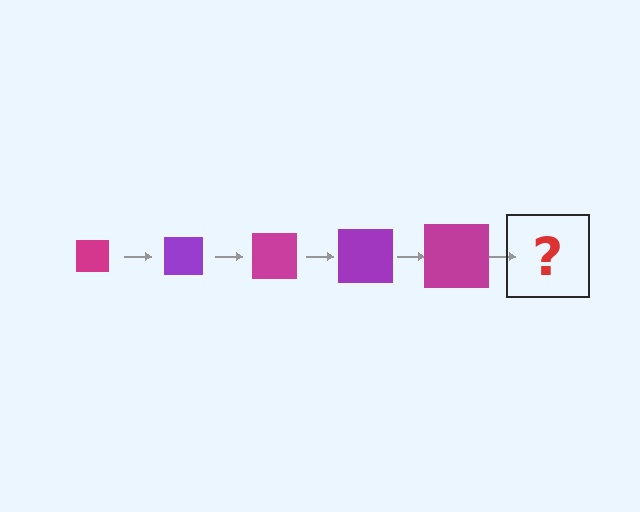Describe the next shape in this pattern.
It should be a purple square, larger than the previous one.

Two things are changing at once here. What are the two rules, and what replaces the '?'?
The two rules are that the square grows larger each step and the color cycles through magenta and purple. The '?' should be a purple square, larger than the previous one.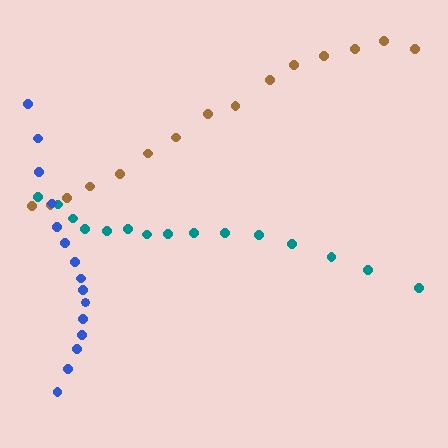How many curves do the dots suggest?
There are 3 distinct paths.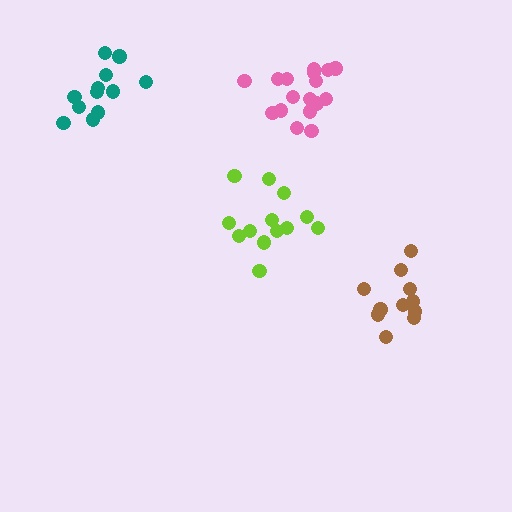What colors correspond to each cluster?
The clusters are colored: lime, brown, pink, teal.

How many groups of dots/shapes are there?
There are 4 groups.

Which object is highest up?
The pink cluster is topmost.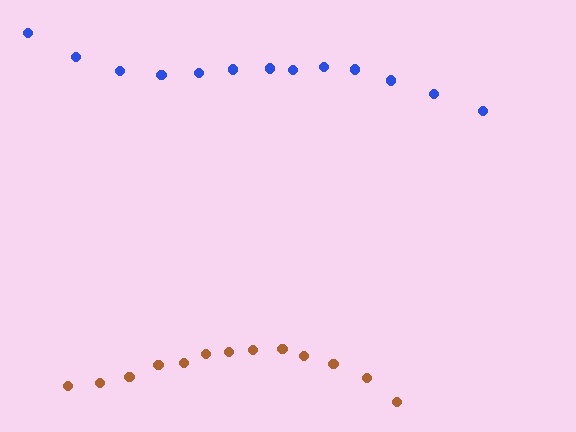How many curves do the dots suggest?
There are 2 distinct paths.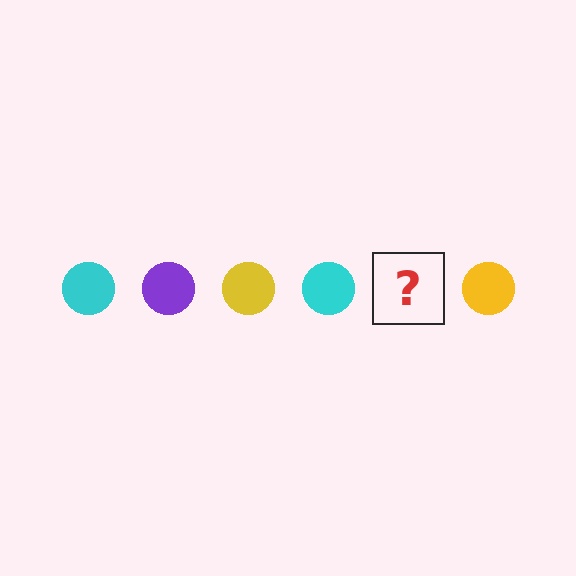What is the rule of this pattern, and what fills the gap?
The rule is that the pattern cycles through cyan, purple, yellow circles. The gap should be filled with a purple circle.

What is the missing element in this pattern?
The missing element is a purple circle.